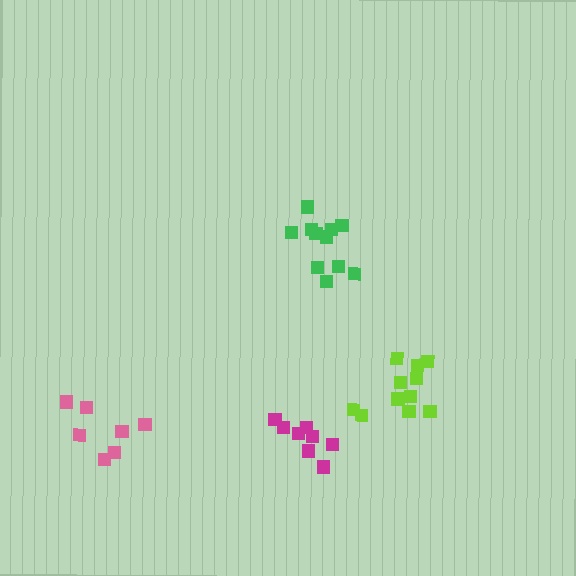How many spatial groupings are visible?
There are 4 spatial groupings.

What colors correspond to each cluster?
The clusters are colored: magenta, pink, lime, green.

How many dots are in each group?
Group 1: 8 dots, Group 2: 7 dots, Group 3: 11 dots, Group 4: 11 dots (37 total).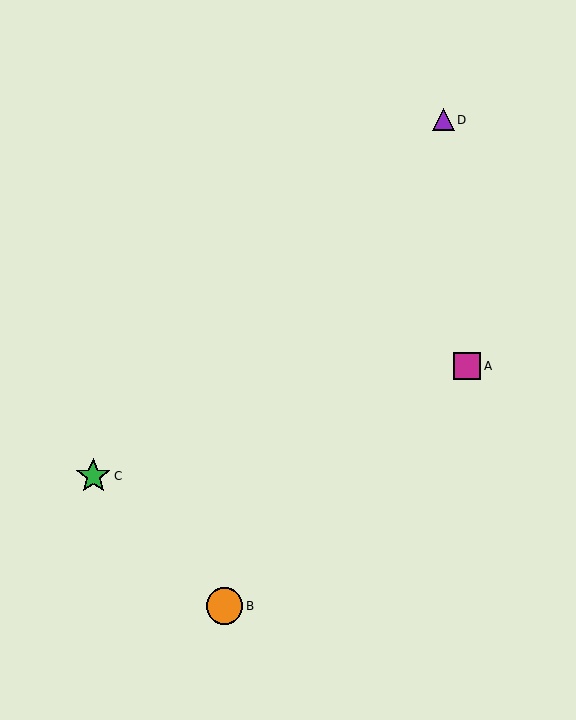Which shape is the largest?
The orange circle (labeled B) is the largest.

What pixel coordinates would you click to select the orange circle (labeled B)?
Click at (225, 606) to select the orange circle B.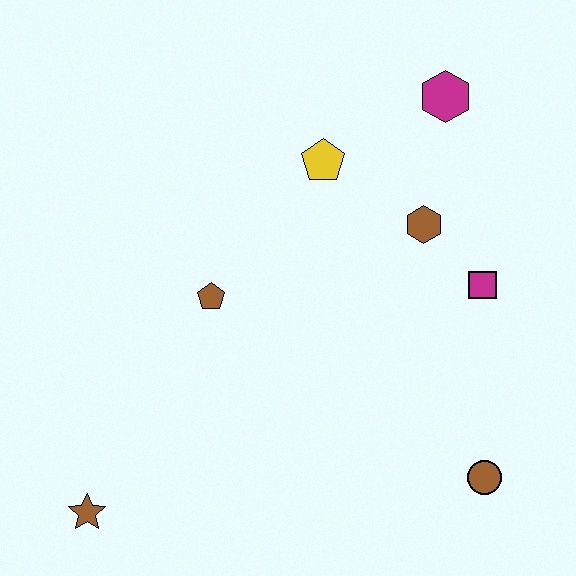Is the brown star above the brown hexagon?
No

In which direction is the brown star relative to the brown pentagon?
The brown star is below the brown pentagon.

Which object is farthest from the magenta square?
The brown star is farthest from the magenta square.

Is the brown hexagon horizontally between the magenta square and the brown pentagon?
Yes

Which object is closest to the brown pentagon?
The yellow pentagon is closest to the brown pentagon.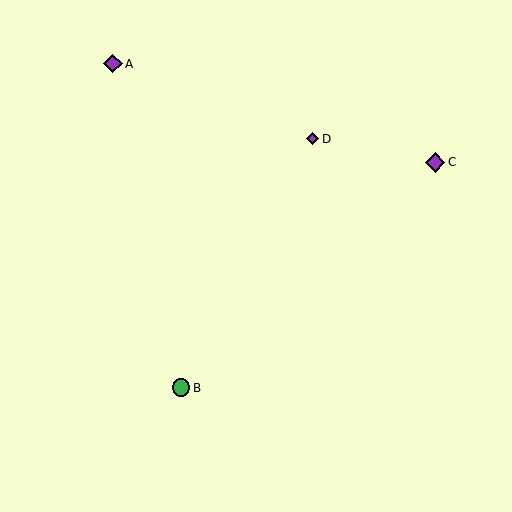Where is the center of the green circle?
The center of the green circle is at (181, 388).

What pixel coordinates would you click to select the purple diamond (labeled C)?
Click at (435, 162) to select the purple diamond C.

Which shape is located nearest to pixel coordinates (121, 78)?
The purple diamond (labeled A) at (113, 64) is nearest to that location.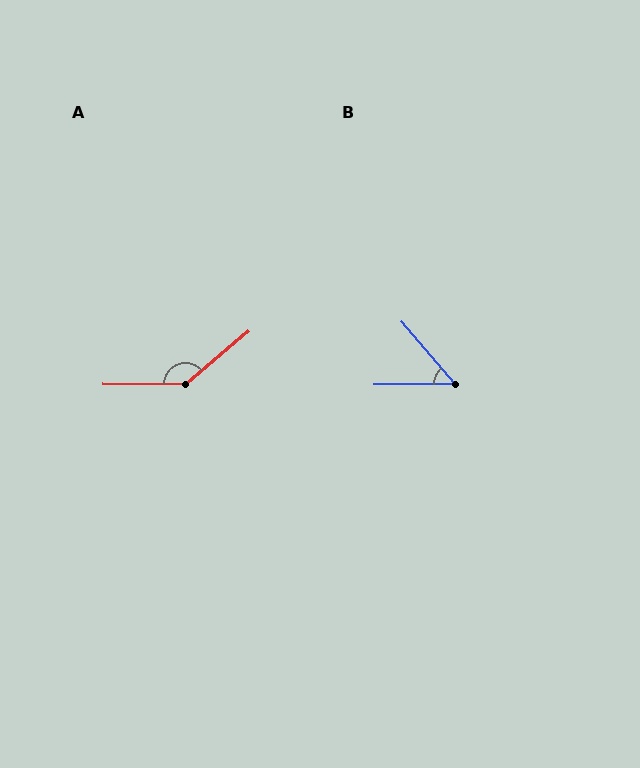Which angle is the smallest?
B, at approximately 50 degrees.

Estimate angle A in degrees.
Approximately 140 degrees.